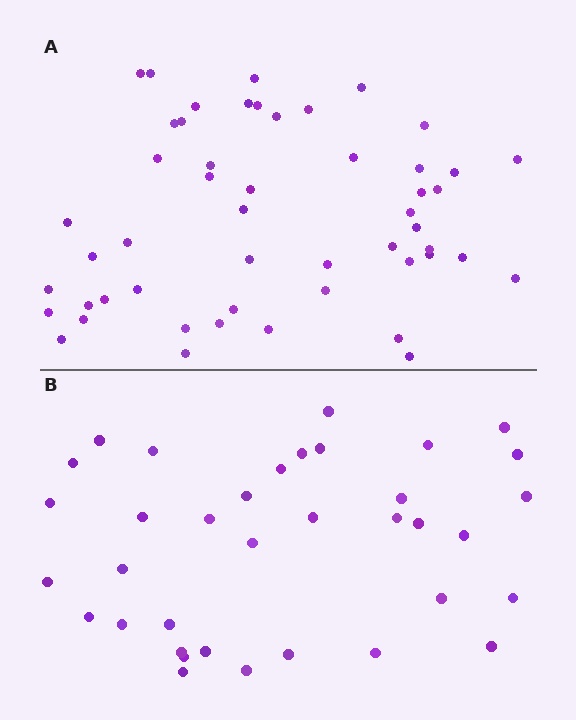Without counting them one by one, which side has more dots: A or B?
Region A (the top region) has more dots.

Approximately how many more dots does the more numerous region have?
Region A has approximately 15 more dots than region B.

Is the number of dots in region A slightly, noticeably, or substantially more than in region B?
Region A has noticeably more, but not dramatically so. The ratio is roughly 1.4 to 1.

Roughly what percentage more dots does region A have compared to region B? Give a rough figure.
About 40% more.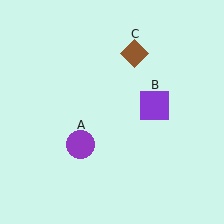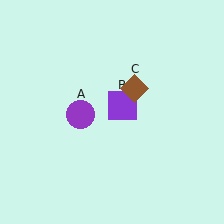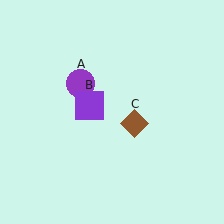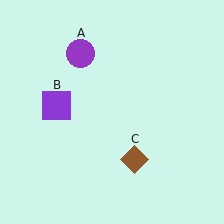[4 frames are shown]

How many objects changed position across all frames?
3 objects changed position: purple circle (object A), purple square (object B), brown diamond (object C).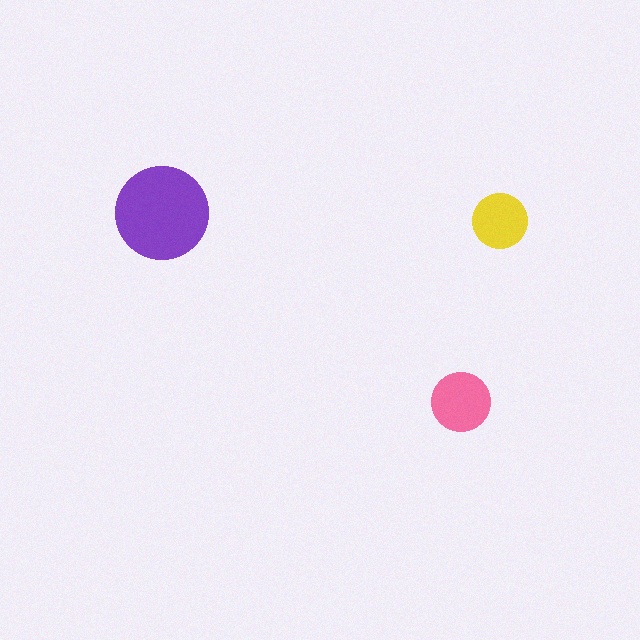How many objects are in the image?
There are 3 objects in the image.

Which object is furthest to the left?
The purple circle is leftmost.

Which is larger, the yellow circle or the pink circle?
The pink one.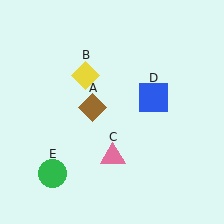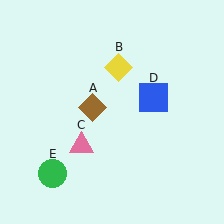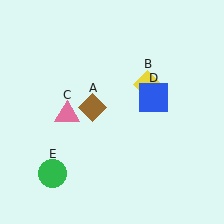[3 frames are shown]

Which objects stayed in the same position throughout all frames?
Brown diamond (object A) and blue square (object D) and green circle (object E) remained stationary.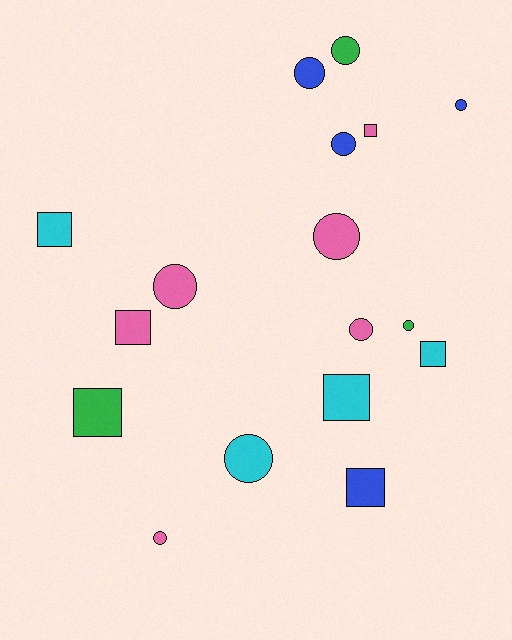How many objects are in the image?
There are 17 objects.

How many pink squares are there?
There are 2 pink squares.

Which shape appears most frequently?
Circle, with 10 objects.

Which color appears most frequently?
Pink, with 6 objects.